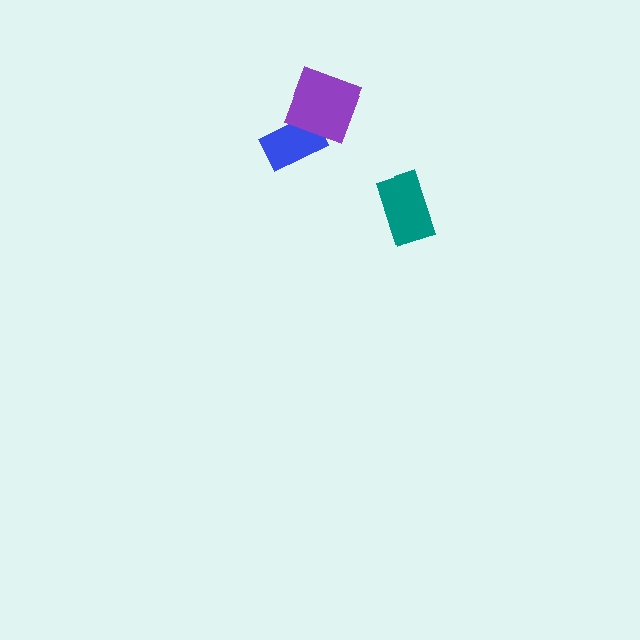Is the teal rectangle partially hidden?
No, no other shape covers it.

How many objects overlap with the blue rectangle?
1 object overlaps with the blue rectangle.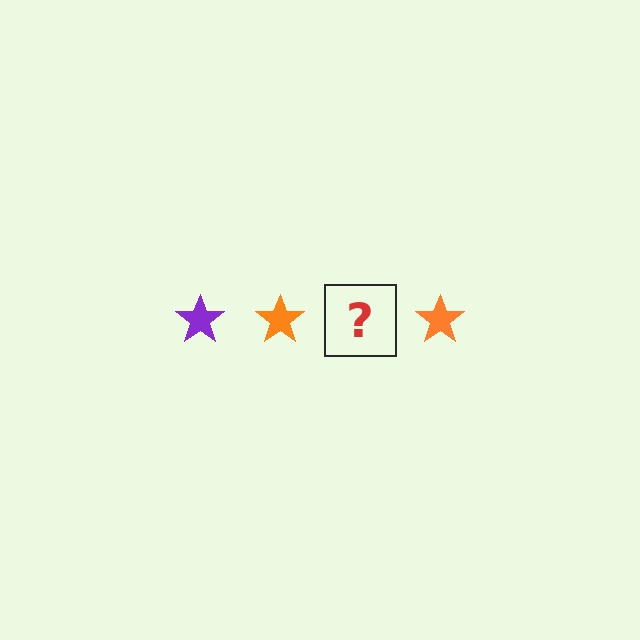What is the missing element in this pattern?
The missing element is a purple star.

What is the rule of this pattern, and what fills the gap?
The rule is that the pattern cycles through purple, orange stars. The gap should be filled with a purple star.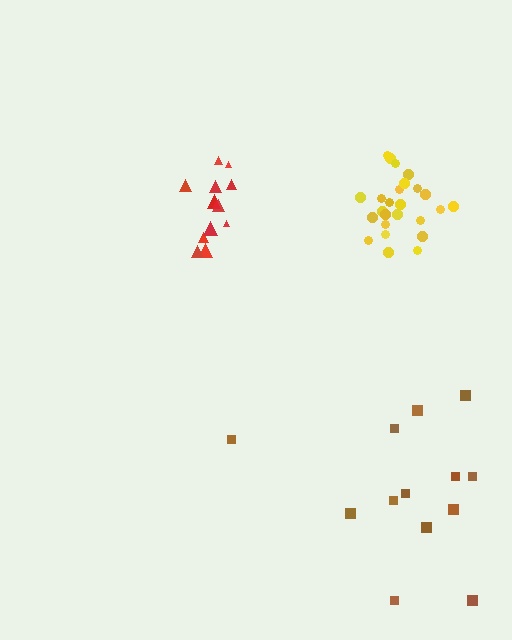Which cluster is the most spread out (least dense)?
Brown.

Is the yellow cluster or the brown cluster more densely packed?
Yellow.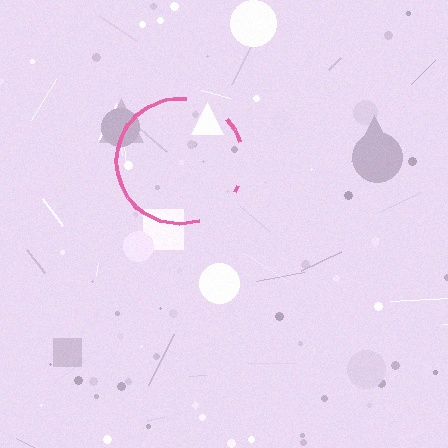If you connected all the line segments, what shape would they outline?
They would outline a circle.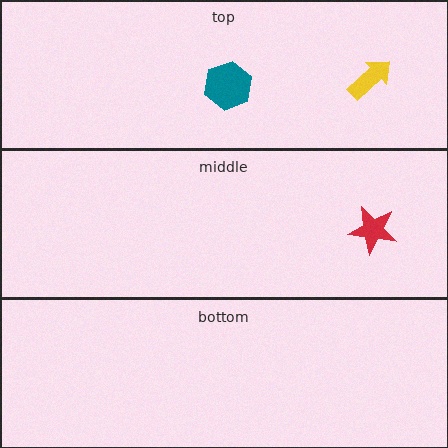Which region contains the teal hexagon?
The top region.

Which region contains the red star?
The middle region.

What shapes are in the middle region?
The red star.